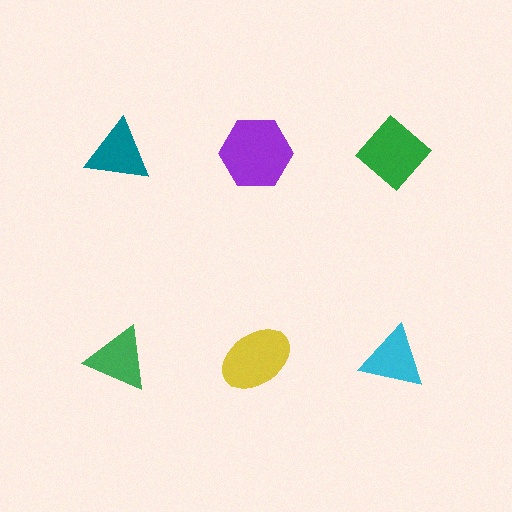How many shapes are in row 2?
3 shapes.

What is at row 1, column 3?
A green diamond.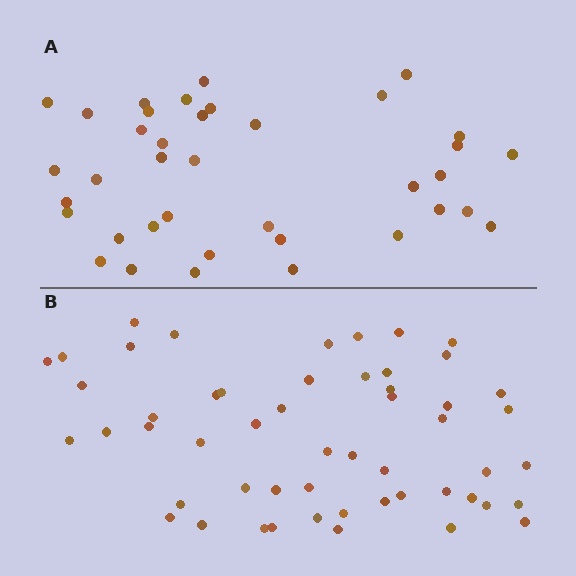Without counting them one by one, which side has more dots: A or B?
Region B (the bottom region) has more dots.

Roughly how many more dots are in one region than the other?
Region B has approximately 15 more dots than region A.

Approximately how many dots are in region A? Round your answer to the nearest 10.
About 40 dots. (The exact count is 38, which rounds to 40.)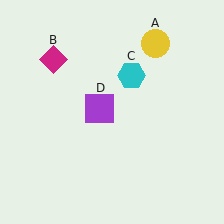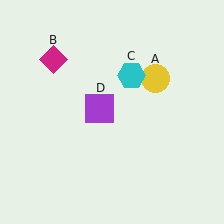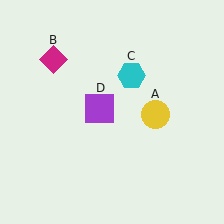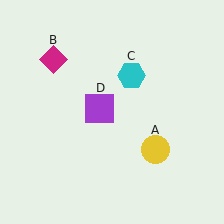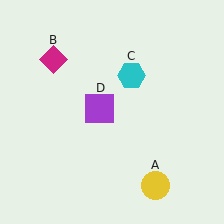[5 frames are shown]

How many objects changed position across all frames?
1 object changed position: yellow circle (object A).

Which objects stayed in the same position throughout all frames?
Magenta diamond (object B) and cyan hexagon (object C) and purple square (object D) remained stationary.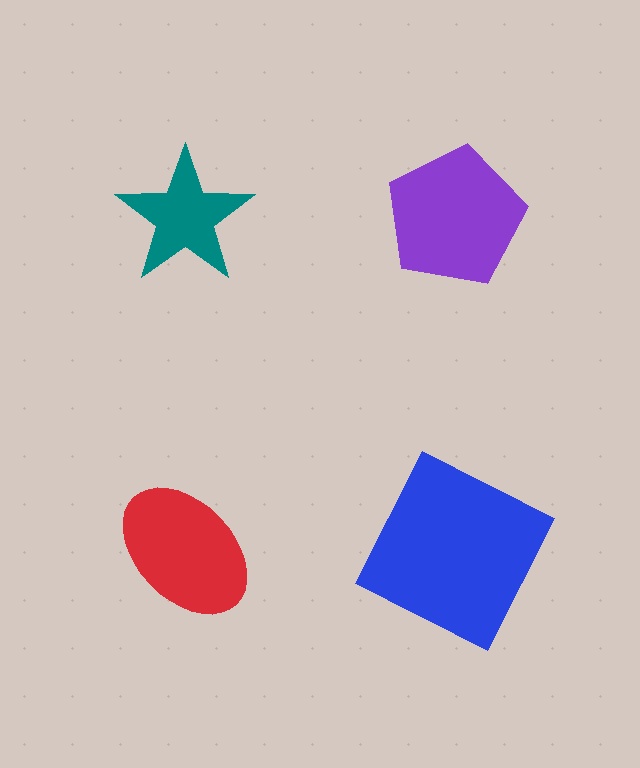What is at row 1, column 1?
A teal star.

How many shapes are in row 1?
2 shapes.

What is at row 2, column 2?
A blue square.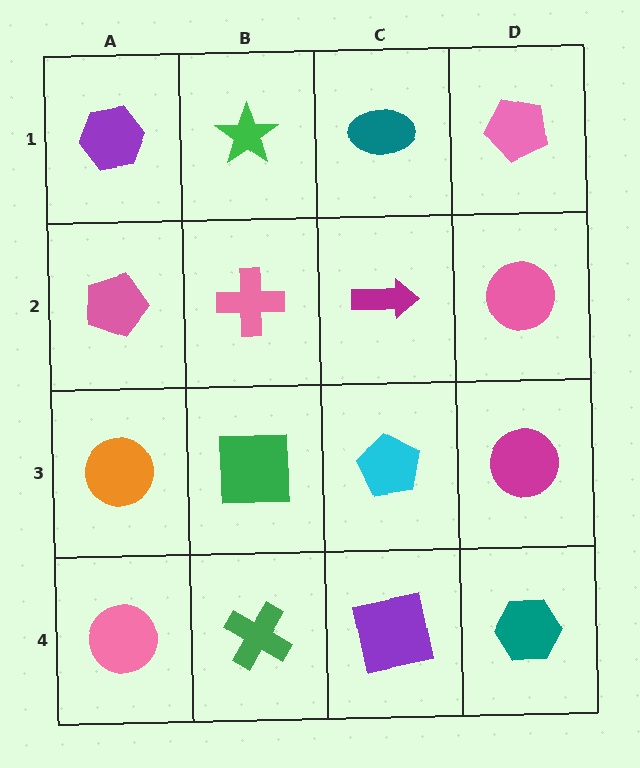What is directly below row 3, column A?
A pink circle.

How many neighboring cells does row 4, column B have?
3.